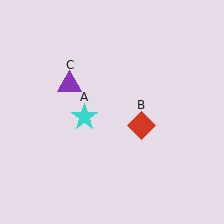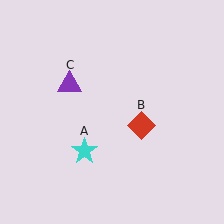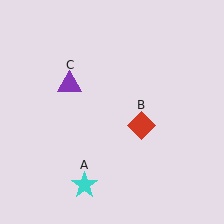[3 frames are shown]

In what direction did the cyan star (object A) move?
The cyan star (object A) moved down.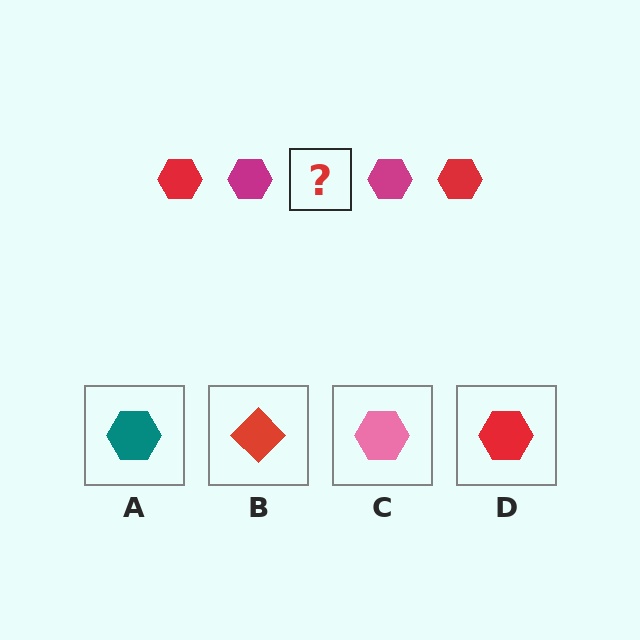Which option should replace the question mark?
Option D.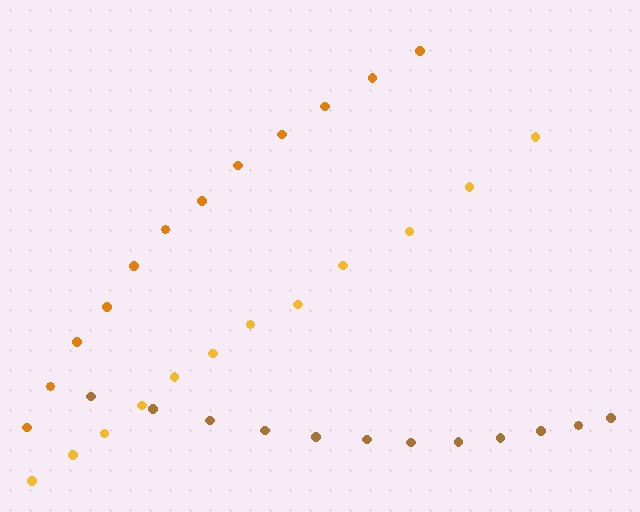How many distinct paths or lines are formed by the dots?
There are 3 distinct paths.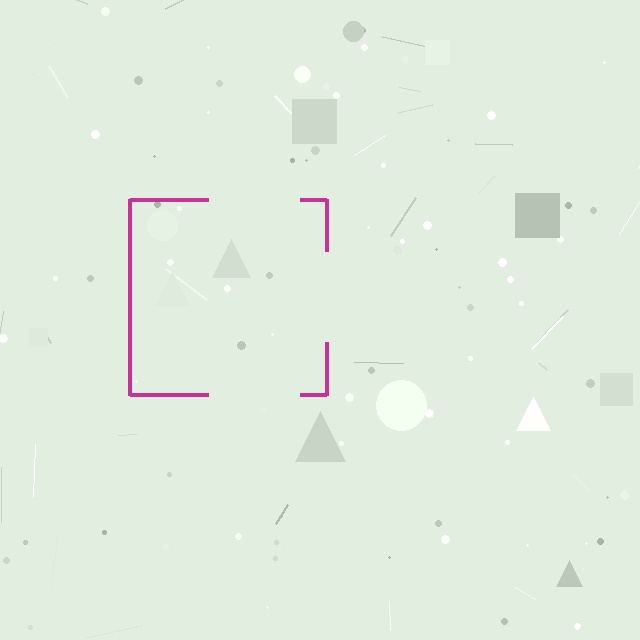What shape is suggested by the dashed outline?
The dashed outline suggests a square.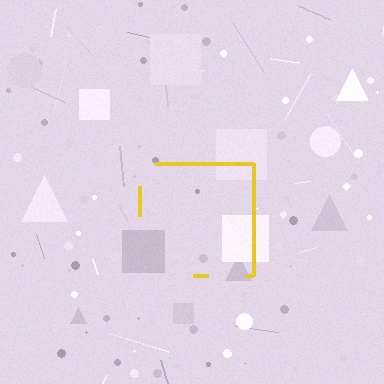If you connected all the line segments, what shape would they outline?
They would outline a square.